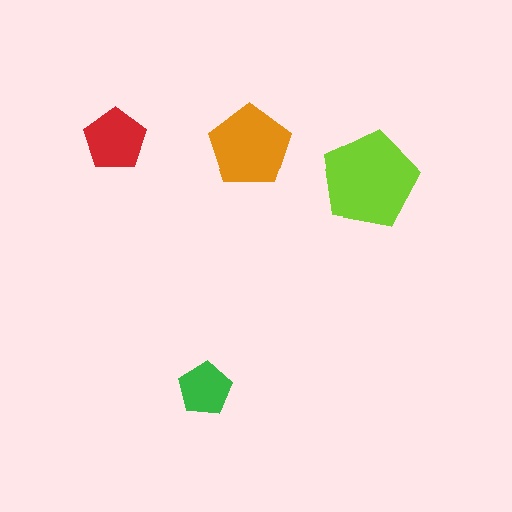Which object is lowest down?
The green pentagon is bottommost.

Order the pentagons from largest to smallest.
the lime one, the orange one, the red one, the green one.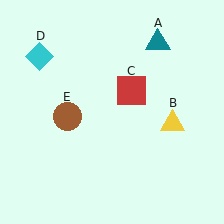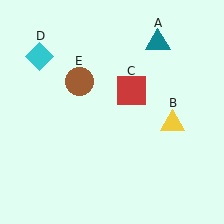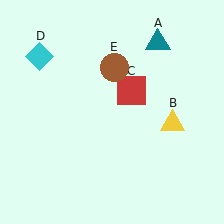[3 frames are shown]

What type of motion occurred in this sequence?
The brown circle (object E) rotated clockwise around the center of the scene.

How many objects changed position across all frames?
1 object changed position: brown circle (object E).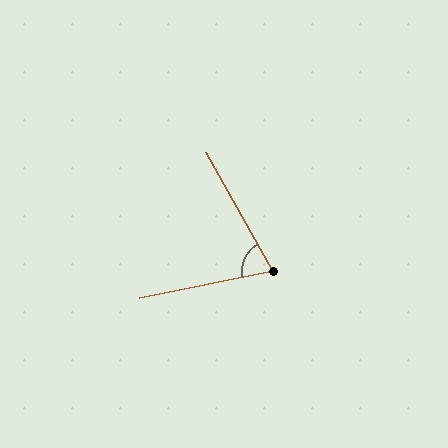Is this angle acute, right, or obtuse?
It is acute.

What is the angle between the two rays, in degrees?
Approximately 72 degrees.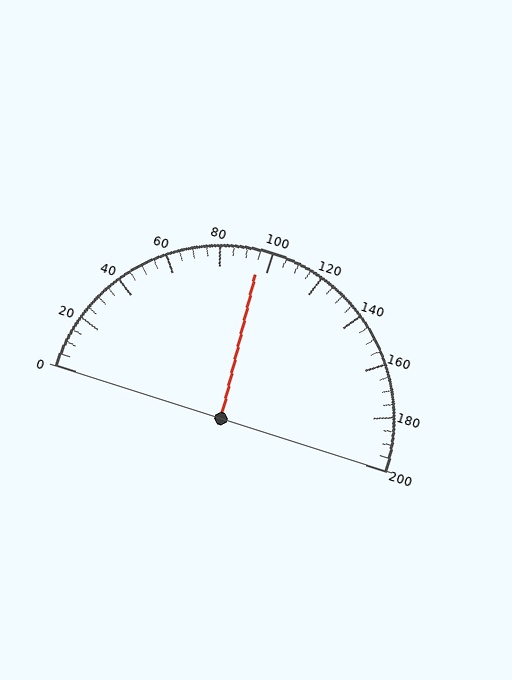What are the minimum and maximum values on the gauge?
The gauge ranges from 0 to 200.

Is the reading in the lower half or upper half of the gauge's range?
The reading is in the lower half of the range (0 to 200).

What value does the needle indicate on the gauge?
The needle indicates approximately 95.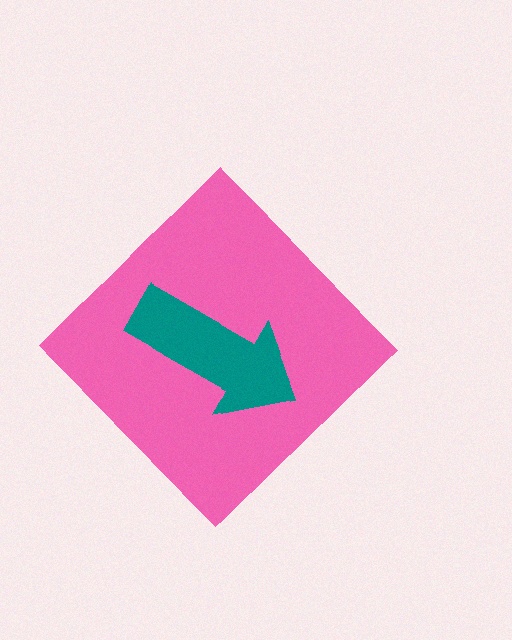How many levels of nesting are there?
2.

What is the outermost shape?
The pink diamond.